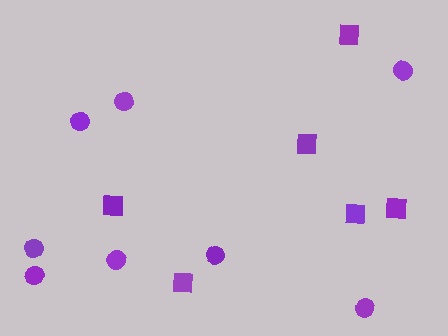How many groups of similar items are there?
There are 2 groups: one group of squares (6) and one group of circles (8).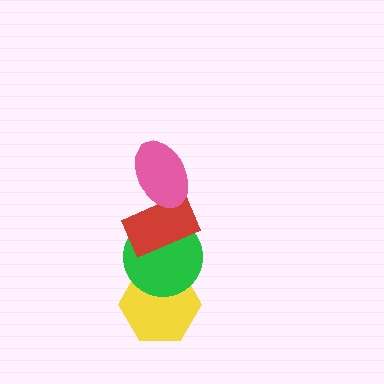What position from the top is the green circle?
The green circle is 3rd from the top.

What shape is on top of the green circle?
The red rectangle is on top of the green circle.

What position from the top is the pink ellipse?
The pink ellipse is 1st from the top.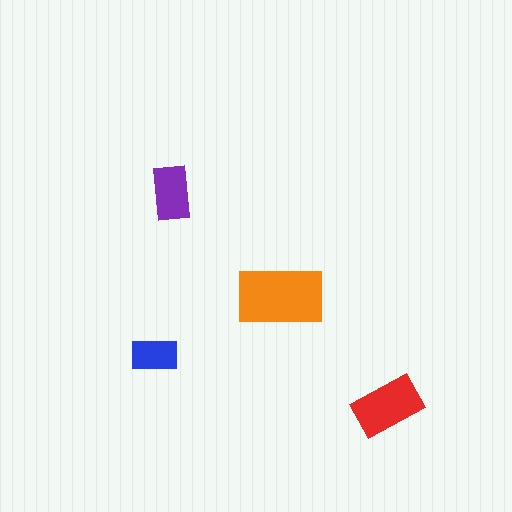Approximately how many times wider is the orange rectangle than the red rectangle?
About 1.5 times wider.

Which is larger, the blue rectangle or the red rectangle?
The red one.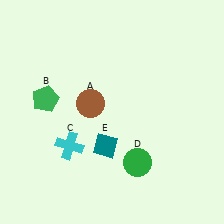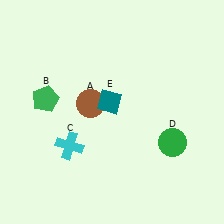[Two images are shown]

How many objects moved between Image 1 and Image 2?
2 objects moved between the two images.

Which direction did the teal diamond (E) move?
The teal diamond (E) moved up.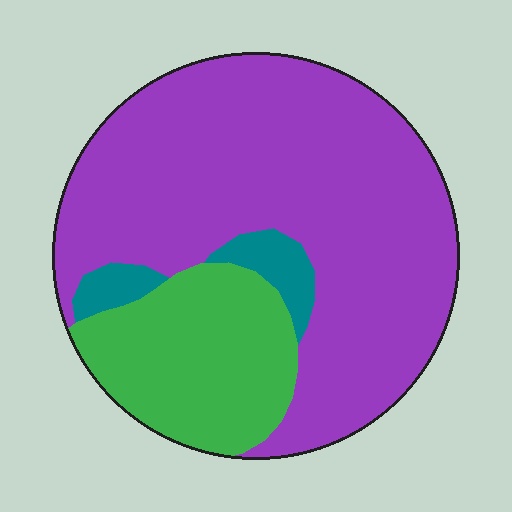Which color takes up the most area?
Purple, at roughly 70%.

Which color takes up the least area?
Teal, at roughly 5%.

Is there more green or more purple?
Purple.